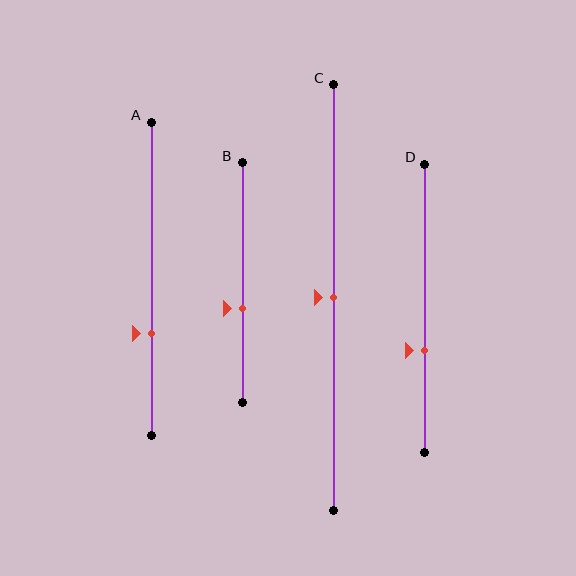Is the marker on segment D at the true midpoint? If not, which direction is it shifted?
No, the marker on segment D is shifted downward by about 15% of the segment length.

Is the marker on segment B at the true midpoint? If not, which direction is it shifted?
No, the marker on segment B is shifted downward by about 11% of the segment length.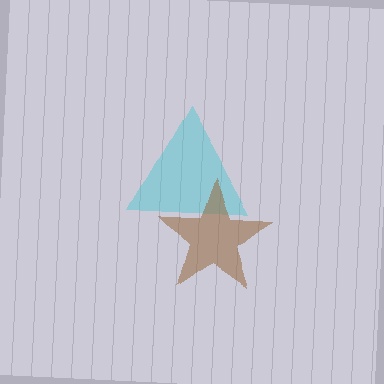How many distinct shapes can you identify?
There are 2 distinct shapes: a cyan triangle, a brown star.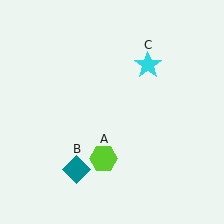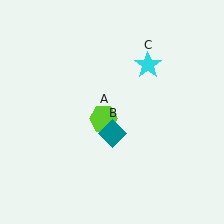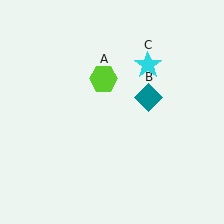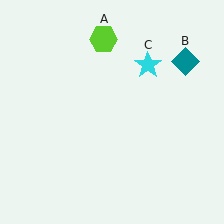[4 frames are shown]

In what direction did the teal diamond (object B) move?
The teal diamond (object B) moved up and to the right.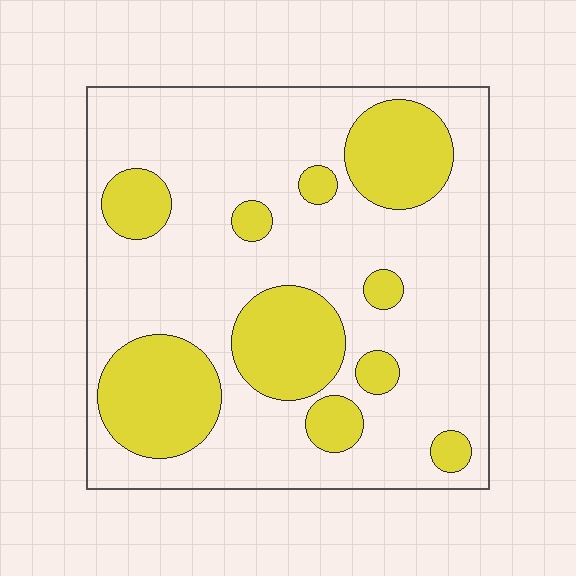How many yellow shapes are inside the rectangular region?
10.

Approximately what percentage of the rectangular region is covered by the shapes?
Approximately 30%.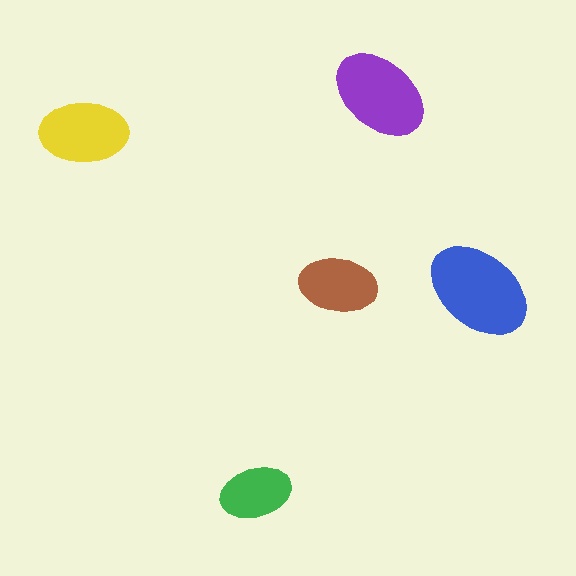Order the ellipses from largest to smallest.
the blue one, the purple one, the yellow one, the brown one, the green one.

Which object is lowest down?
The green ellipse is bottommost.